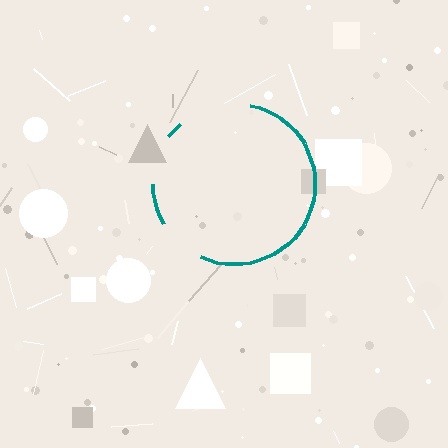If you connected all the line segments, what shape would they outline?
They would outline a circle.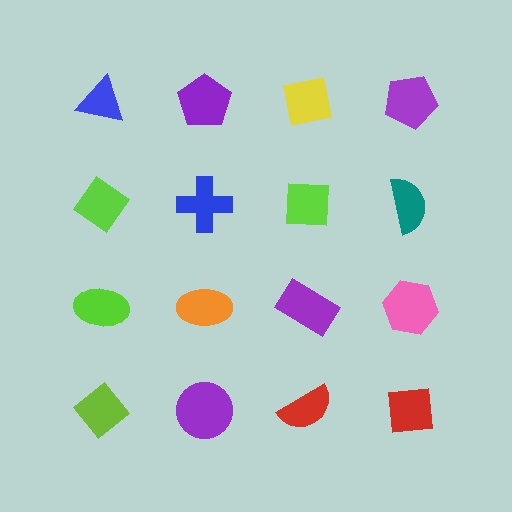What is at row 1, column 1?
A blue triangle.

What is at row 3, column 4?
A pink hexagon.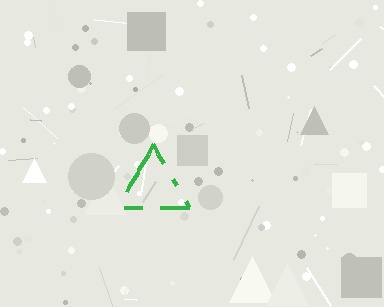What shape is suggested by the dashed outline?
The dashed outline suggests a triangle.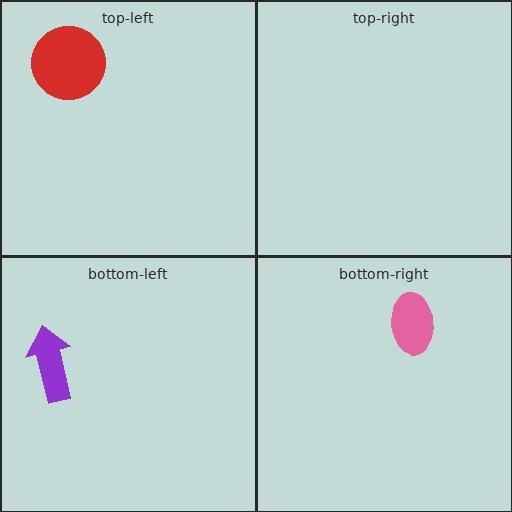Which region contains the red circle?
The top-left region.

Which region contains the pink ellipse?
The bottom-right region.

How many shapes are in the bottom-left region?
1.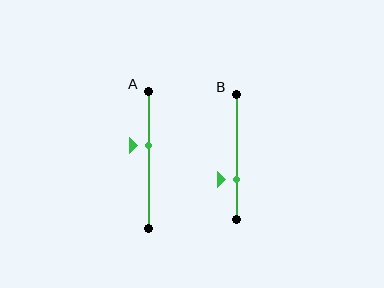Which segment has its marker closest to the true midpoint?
Segment A has its marker closest to the true midpoint.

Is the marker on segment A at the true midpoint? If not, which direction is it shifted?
No, the marker on segment A is shifted upward by about 10% of the segment length.